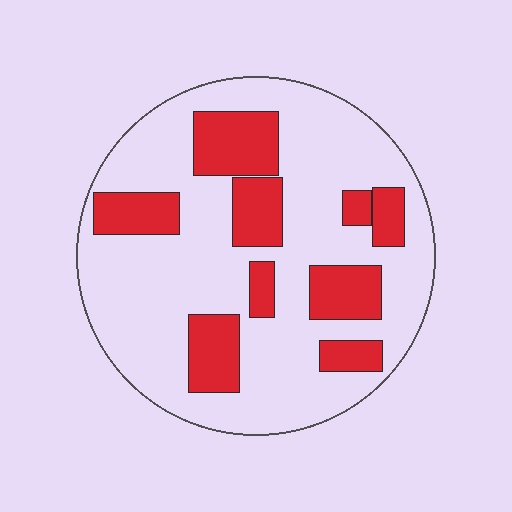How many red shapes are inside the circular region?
9.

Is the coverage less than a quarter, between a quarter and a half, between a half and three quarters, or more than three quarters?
Between a quarter and a half.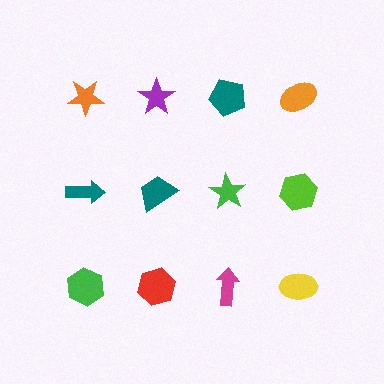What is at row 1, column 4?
An orange ellipse.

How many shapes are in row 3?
4 shapes.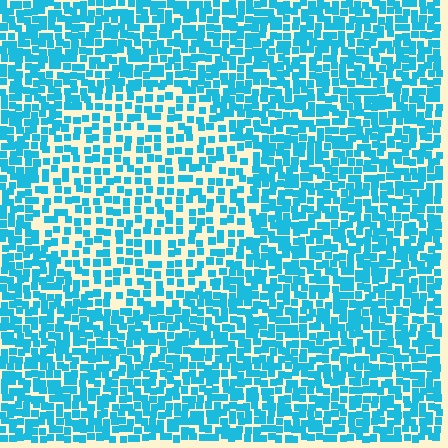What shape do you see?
I see a circle.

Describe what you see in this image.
The image contains small cyan elements arranged at two different densities. A circle-shaped region is visible where the elements are less densely packed than the surrounding area.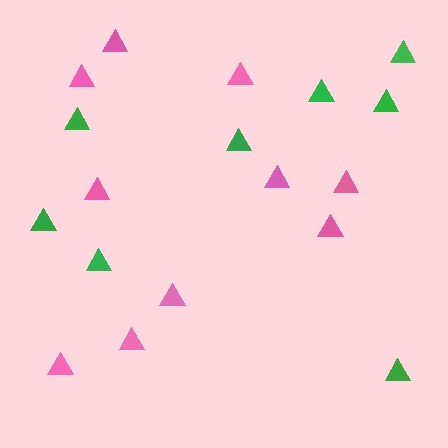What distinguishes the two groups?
There are 2 groups: one group of green triangles (8) and one group of pink triangles (10).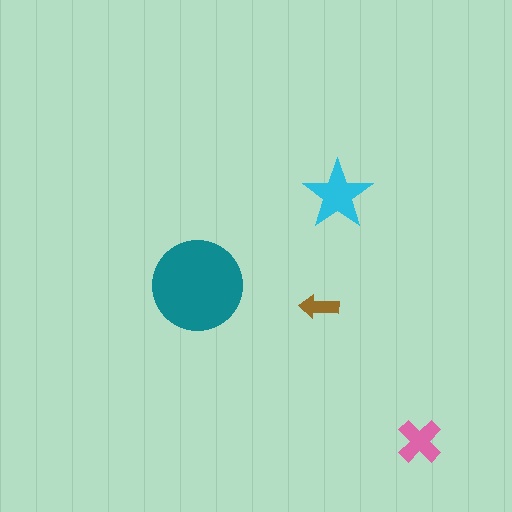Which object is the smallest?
The brown arrow.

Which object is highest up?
The cyan star is topmost.